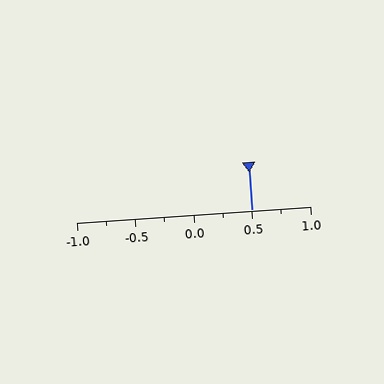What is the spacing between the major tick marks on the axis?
The major ticks are spaced 0.5 apart.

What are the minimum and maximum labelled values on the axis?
The axis runs from -1.0 to 1.0.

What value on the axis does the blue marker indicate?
The marker indicates approximately 0.5.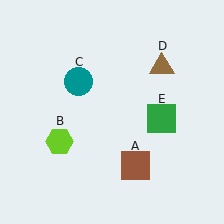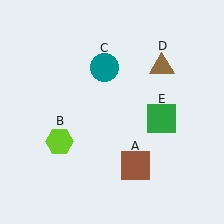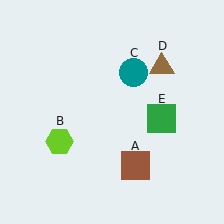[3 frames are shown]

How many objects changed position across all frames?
1 object changed position: teal circle (object C).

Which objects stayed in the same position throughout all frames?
Brown square (object A) and lime hexagon (object B) and brown triangle (object D) and green square (object E) remained stationary.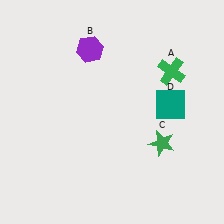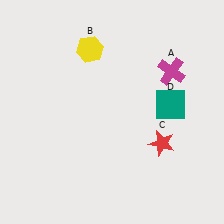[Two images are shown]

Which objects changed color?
A changed from green to magenta. B changed from purple to yellow. C changed from green to red.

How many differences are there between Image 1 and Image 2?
There are 3 differences between the two images.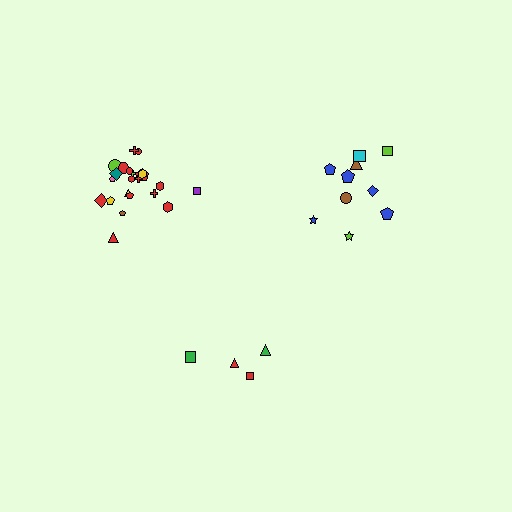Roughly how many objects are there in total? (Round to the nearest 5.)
Roughly 35 objects in total.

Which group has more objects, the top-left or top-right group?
The top-left group.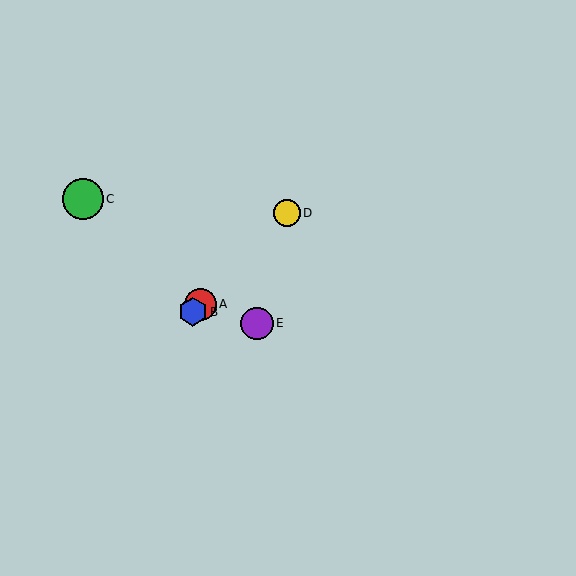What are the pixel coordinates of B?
Object B is at (193, 312).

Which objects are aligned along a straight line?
Objects A, B, D are aligned along a straight line.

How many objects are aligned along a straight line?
3 objects (A, B, D) are aligned along a straight line.